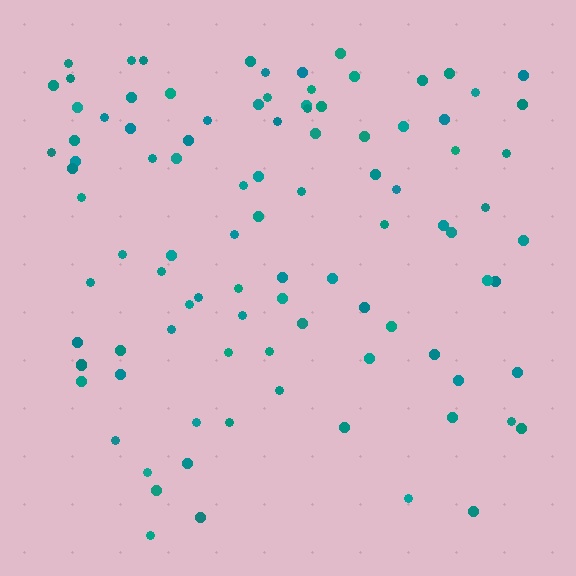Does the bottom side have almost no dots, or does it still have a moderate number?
Still a moderate number, just noticeably fewer than the top.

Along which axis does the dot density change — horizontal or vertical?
Vertical.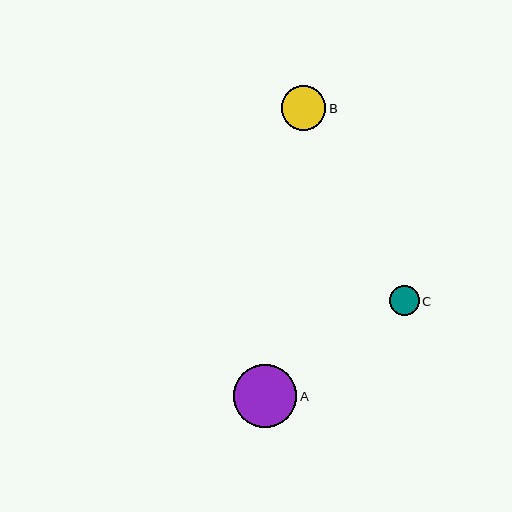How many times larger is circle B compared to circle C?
Circle B is approximately 1.5 times the size of circle C.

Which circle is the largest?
Circle A is the largest with a size of approximately 63 pixels.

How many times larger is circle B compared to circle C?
Circle B is approximately 1.5 times the size of circle C.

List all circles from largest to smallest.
From largest to smallest: A, B, C.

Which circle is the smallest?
Circle C is the smallest with a size of approximately 30 pixels.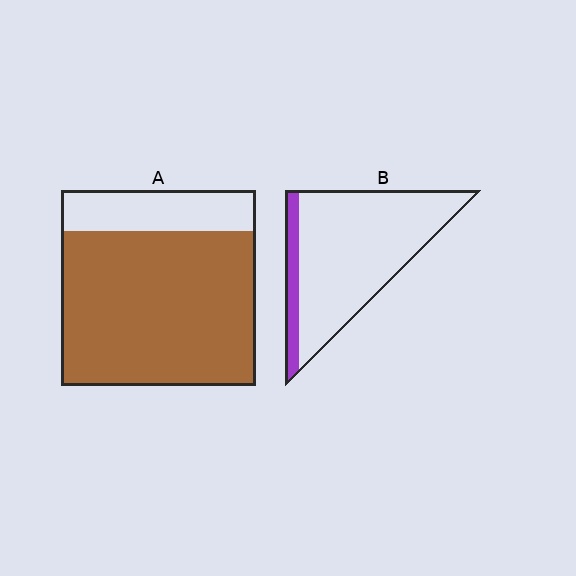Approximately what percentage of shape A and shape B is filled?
A is approximately 80% and B is approximately 15%.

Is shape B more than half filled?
No.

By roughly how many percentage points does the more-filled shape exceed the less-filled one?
By roughly 65 percentage points (A over B).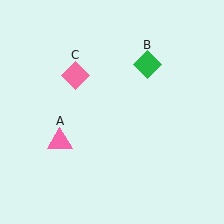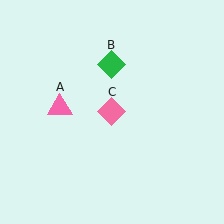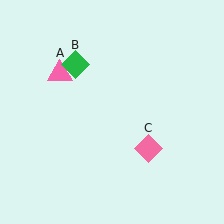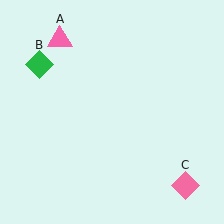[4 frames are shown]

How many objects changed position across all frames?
3 objects changed position: pink triangle (object A), green diamond (object B), pink diamond (object C).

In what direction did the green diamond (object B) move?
The green diamond (object B) moved left.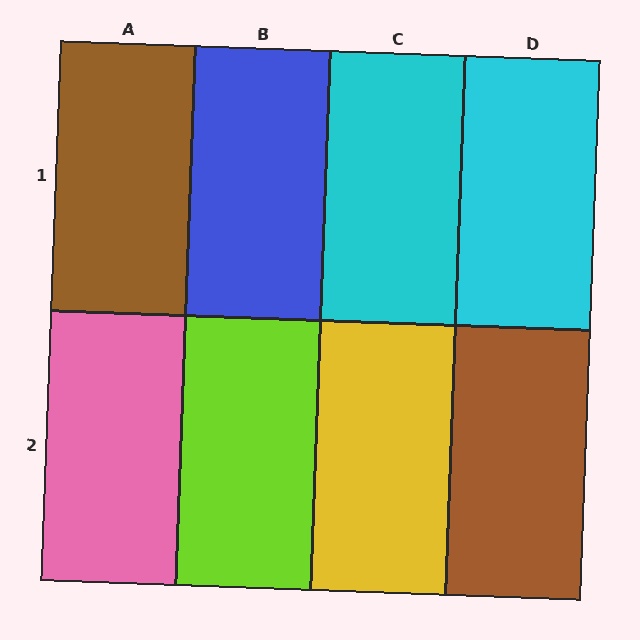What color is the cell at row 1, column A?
Brown.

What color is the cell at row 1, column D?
Cyan.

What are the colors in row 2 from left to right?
Pink, lime, yellow, brown.